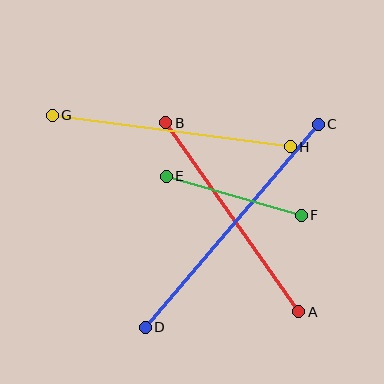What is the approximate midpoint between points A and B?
The midpoint is at approximately (232, 217) pixels.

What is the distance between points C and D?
The distance is approximately 267 pixels.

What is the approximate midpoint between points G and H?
The midpoint is at approximately (171, 131) pixels.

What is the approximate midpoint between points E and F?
The midpoint is at approximately (234, 196) pixels.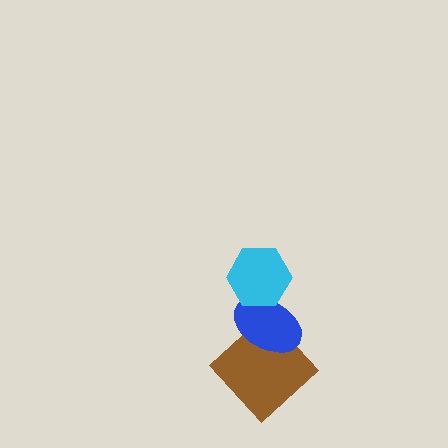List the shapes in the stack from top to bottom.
From top to bottom: the cyan hexagon, the blue ellipse, the brown diamond.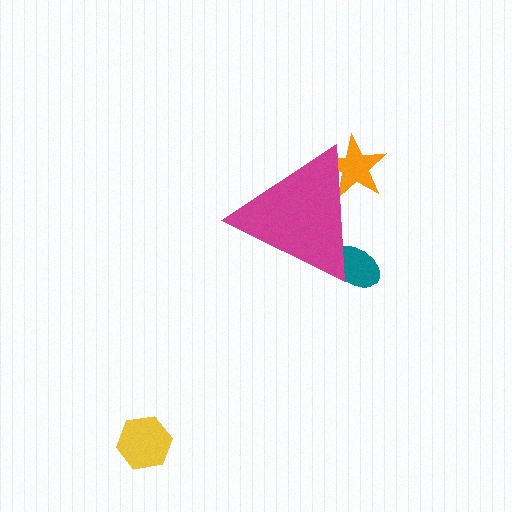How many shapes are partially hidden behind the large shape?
2 shapes are partially hidden.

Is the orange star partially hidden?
Yes, the orange star is partially hidden behind the magenta triangle.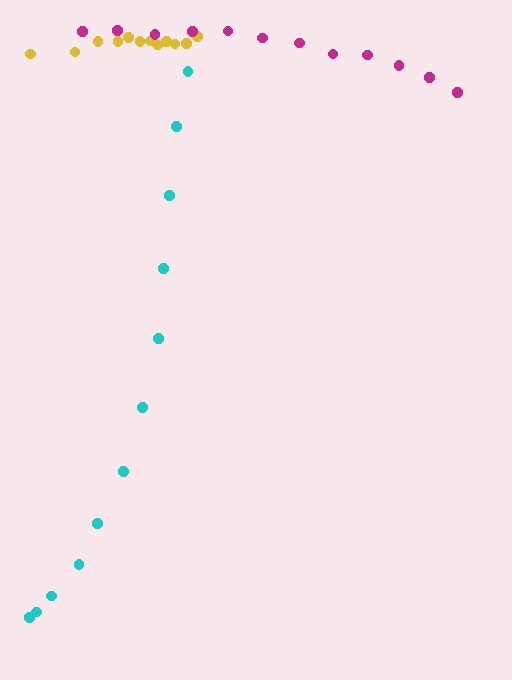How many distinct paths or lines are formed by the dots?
There are 3 distinct paths.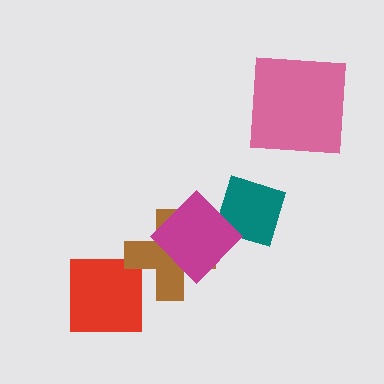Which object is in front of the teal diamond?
The magenta diamond is in front of the teal diamond.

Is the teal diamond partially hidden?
Yes, it is partially covered by another shape.